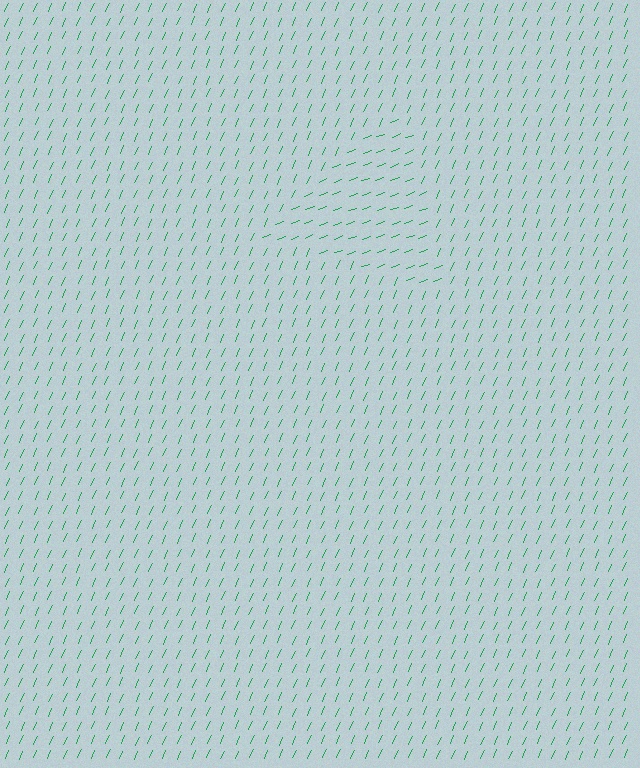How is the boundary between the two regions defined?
The boundary is defined purely by a change in line orientation (approximately 45 degrees difference). All lines are the same color and thickness.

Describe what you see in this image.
The image is filled with small green line segments. A triangle region in the image has lines oriented differently from the surrounding lines, creating a visible texture boundary.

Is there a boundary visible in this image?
Yes, there is a texture boundary formed by a change in line orientation.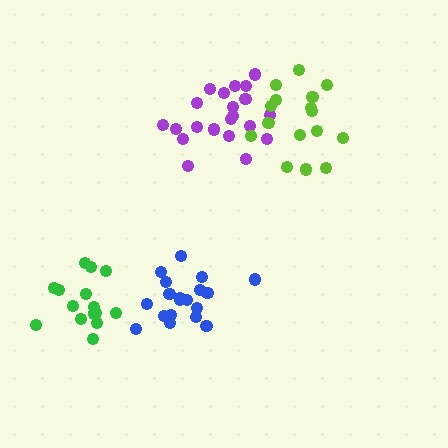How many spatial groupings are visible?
There are 4 spatial groupings.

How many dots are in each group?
Group 1: 21 dots, Group 2: 16 dots, Group 3: 20 dots, Group 4: 15 dots (72 total).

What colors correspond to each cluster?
The clusters are colored: purple, lime, blue, green.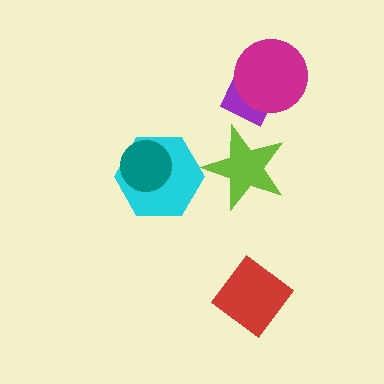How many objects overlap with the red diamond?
0 objects overlap with the red diamond.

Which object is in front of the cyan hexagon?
The teal circle is in front of the cyan hexagon.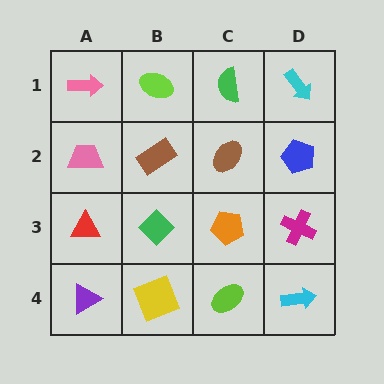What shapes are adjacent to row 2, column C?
A green semicircle (row 1, column C), an orange pentagon (row 3, column C), a brown rectangle (row 2, column B), a blue pentagon (row 2, column D).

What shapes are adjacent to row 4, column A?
A red triangle (row 3, column A), a yellow square (row 4, column B).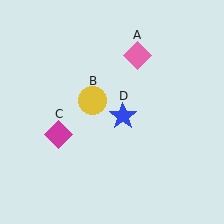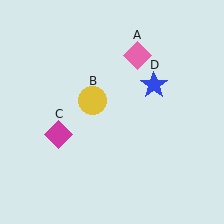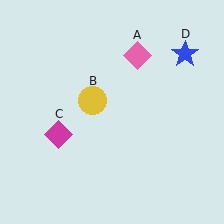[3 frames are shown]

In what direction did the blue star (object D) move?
The blue star (object D) moved up and to the right.